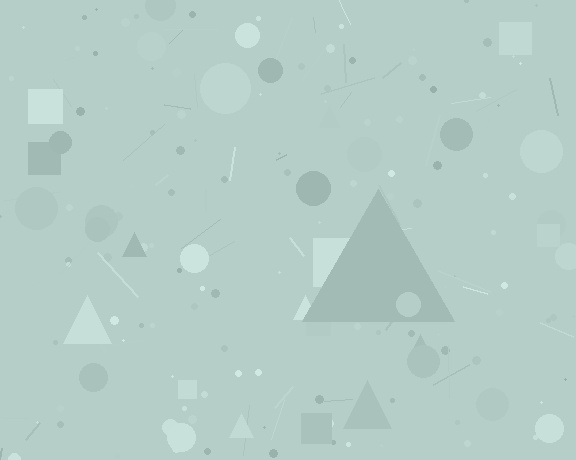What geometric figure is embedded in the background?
A triangle is embedded in the background.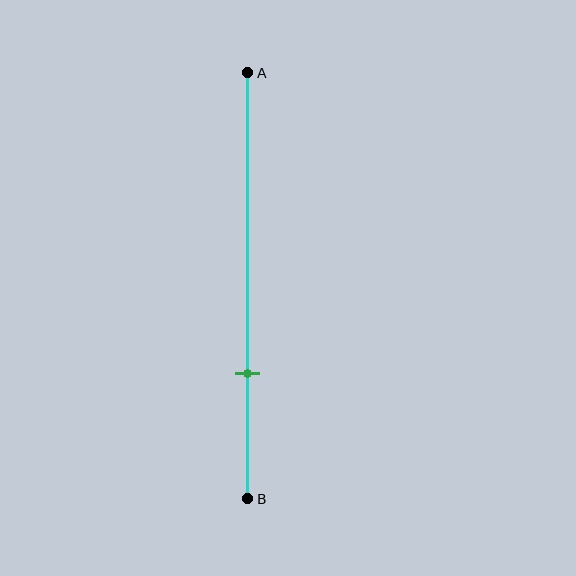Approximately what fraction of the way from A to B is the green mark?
The green mark is approximately 70% of the way from A to B.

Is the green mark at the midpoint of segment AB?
No, the mark is at about 70% from A, not at the 50% midpoint.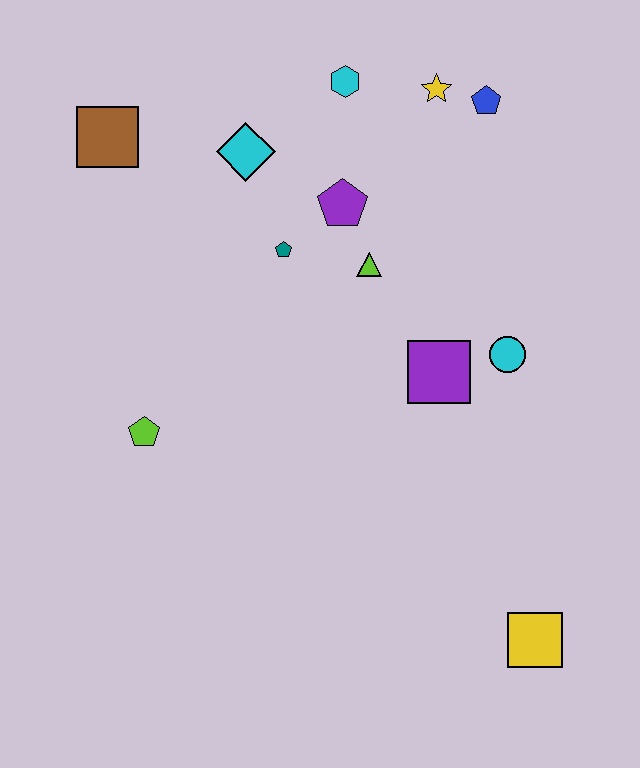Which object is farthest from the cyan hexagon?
The yellow square is farthest from the cyan hexagon.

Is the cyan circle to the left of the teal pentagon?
No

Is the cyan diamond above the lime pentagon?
Yes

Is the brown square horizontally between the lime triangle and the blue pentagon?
No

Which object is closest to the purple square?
The cyan circle is closest to the purple square.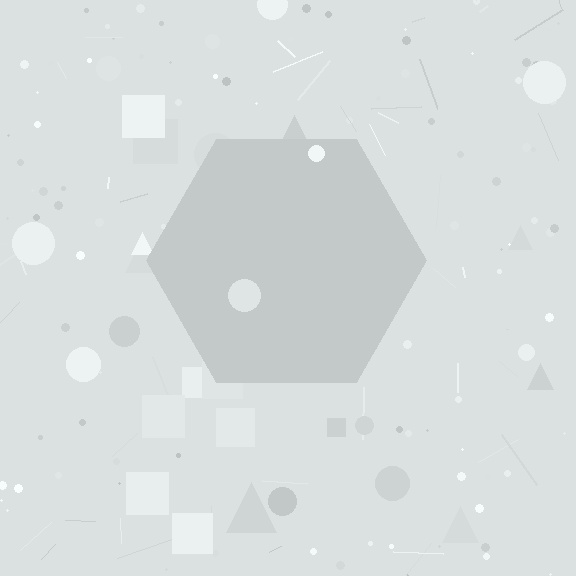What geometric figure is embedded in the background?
A hexagon is embedded in the background.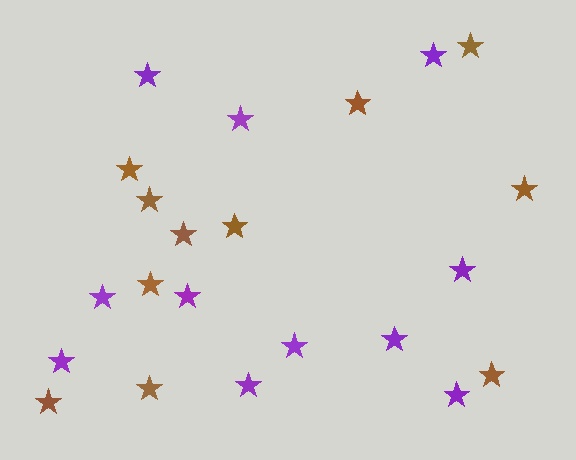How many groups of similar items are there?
There are 2 groups: one group of brown stars (11) and one group of purple stars (11).